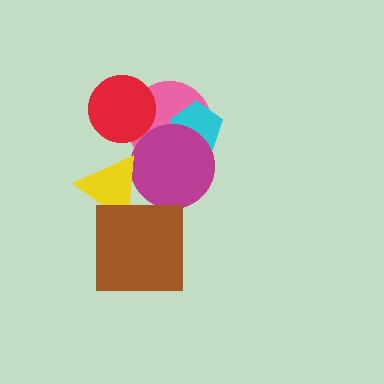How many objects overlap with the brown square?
1 object overlaps with the brown square.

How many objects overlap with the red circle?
1 object overlaps with the red circle.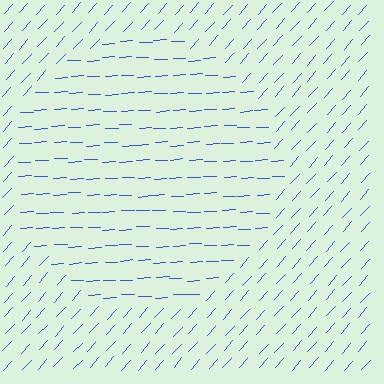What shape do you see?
I see a circle.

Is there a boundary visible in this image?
Yes, there is a texture boundary formed by a change in line orientation.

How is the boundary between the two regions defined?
The boundary is defined purely by a change in line orientation (approximately 45 degrees difference). All lines are the same color and thickness.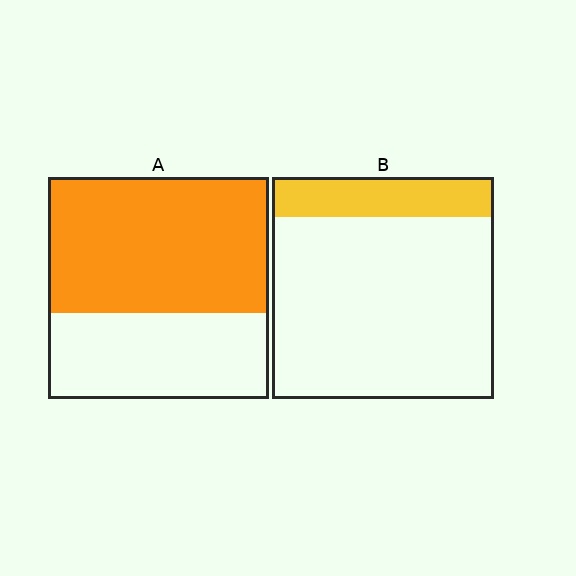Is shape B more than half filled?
No.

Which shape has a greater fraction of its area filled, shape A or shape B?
Shape A.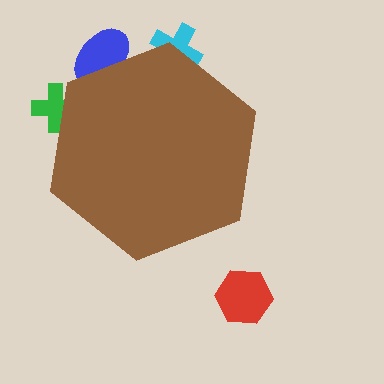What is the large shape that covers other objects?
A brown hexagon.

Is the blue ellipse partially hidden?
Yes, the blue ellipse is partially hidden behind the brown hexagon.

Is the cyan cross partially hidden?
Yes, the cyan cross is partially hidden behind the brown hexagon.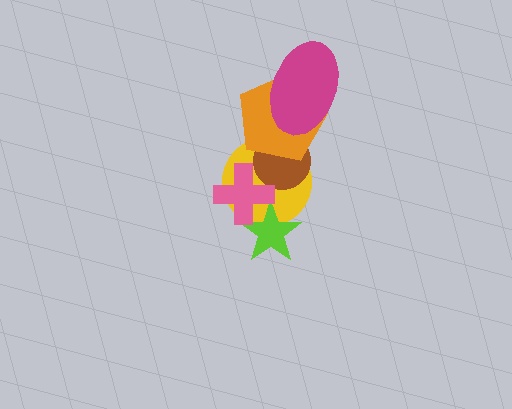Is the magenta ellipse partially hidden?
No, no other shape covers it.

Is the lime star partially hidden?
Yes, it is partially covered by another shape.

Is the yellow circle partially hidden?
Yes, it is partially covered by another shape.